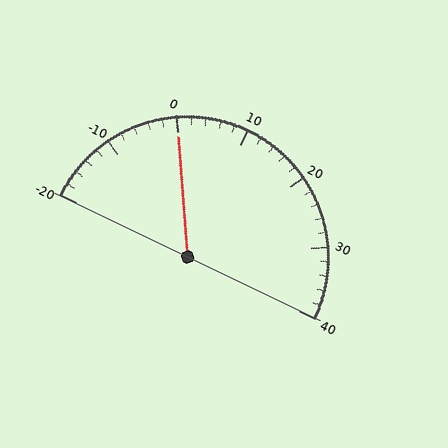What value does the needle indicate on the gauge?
The needle indicates approximately 0.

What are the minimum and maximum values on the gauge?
The gauge ranges from -20 to 40.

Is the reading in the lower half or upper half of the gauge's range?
The reading is in the lower half of the range (-20 to 40).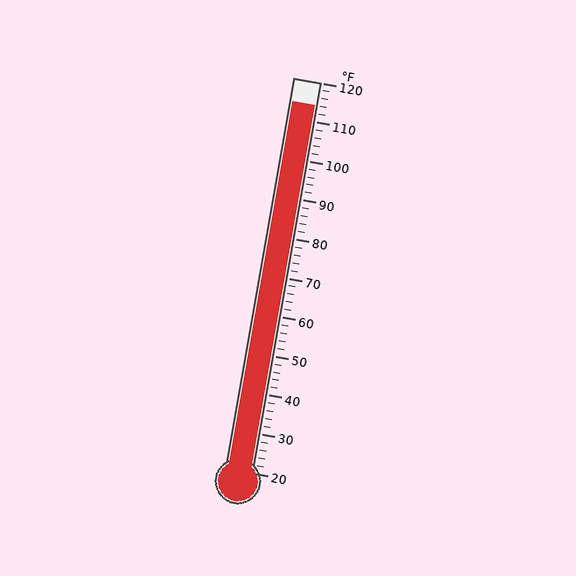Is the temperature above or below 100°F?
The temperature is above 100°F.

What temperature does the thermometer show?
The thermometer shows approximately 114°F.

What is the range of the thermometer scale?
The thermometer scale ranges from 20°F to 120°F.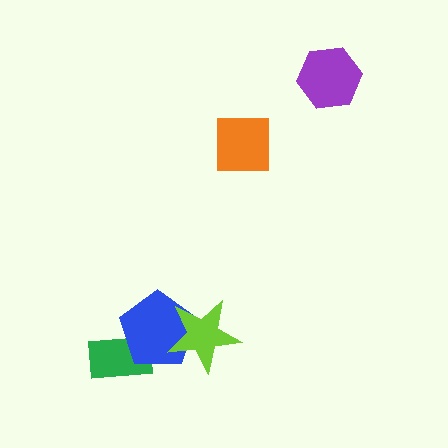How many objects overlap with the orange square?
0 objects overlap with the orange square.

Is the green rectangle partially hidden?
Yes, it is partially covered by another shape.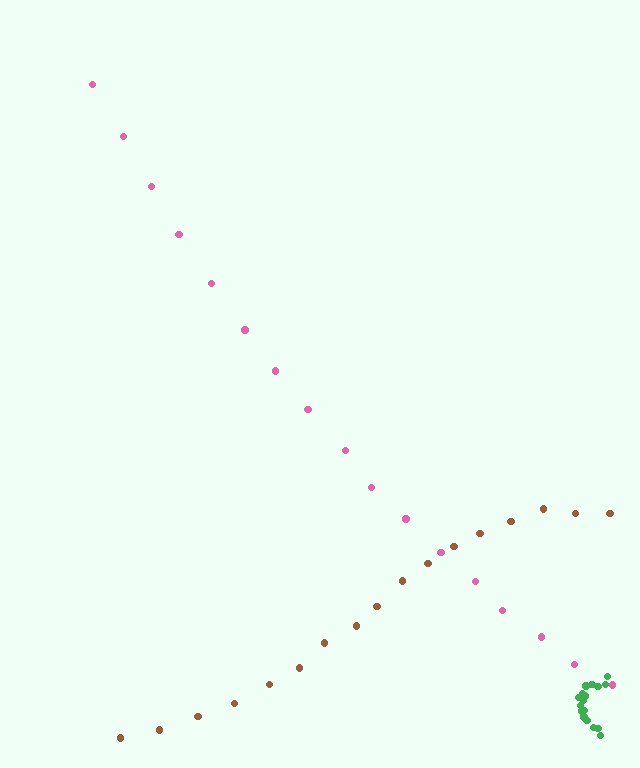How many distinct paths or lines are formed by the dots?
There are 3 distinct paths.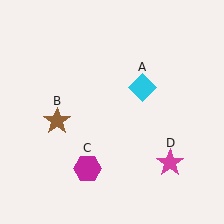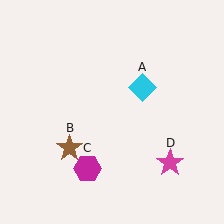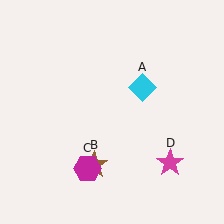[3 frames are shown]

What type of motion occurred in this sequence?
The brown star (object B) rotated counterclockwise around the center of the scene.